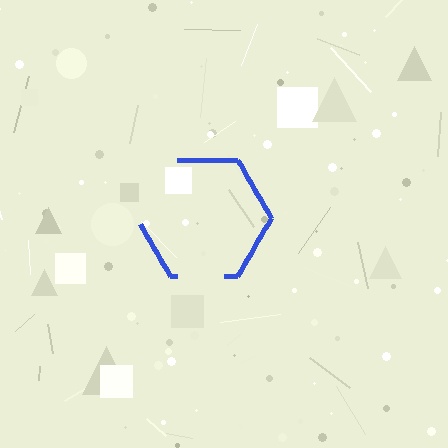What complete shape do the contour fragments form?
The contour fragments form a hexagon.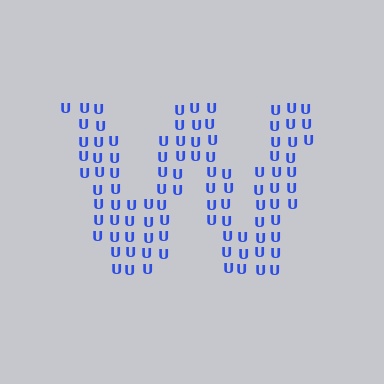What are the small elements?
The small elements are letter U's.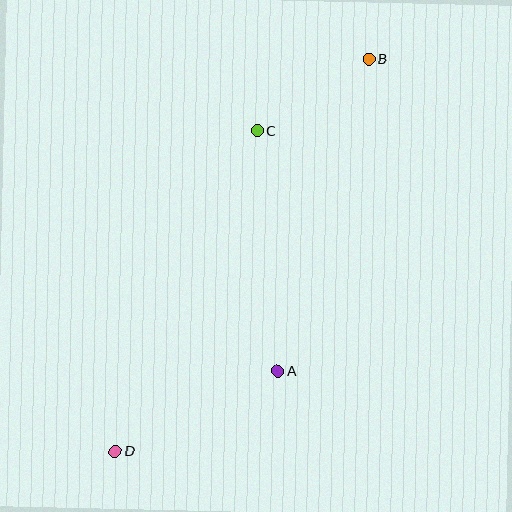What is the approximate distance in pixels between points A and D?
The distance between A and D is approximately 182 pixels.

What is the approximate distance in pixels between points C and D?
The distance between C and D is approximately 350 pixels.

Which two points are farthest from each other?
Points B and D are farthest from each other.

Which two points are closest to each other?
Points B and C are closest to each other.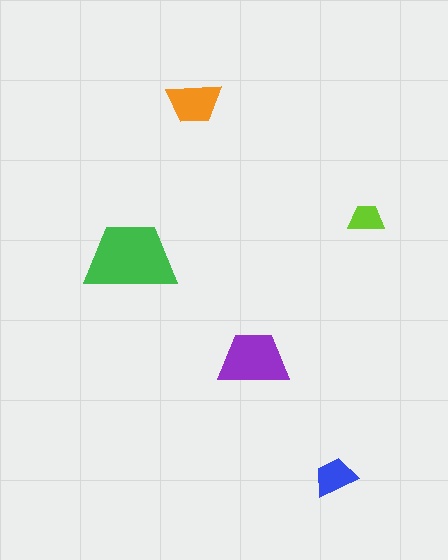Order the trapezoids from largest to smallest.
the green one, the purple one, the orange one, the blue one, the lime one.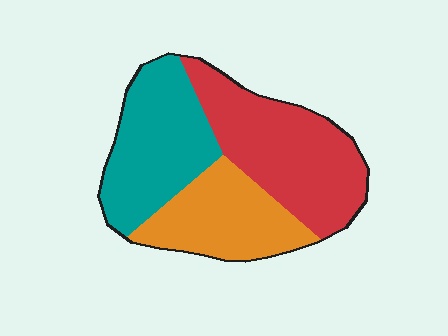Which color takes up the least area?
Orange, at roughly 25%.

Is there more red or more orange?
Red.